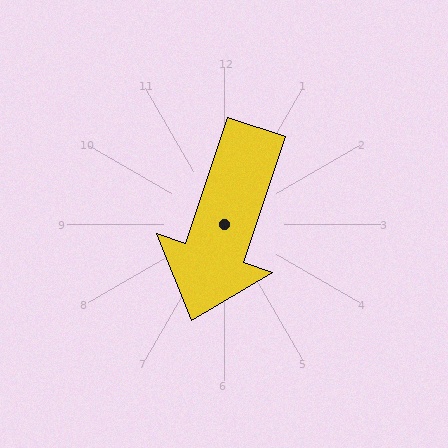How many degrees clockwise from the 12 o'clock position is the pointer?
Approximately 198 degrees.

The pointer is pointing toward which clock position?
Roughly 7 o'clock.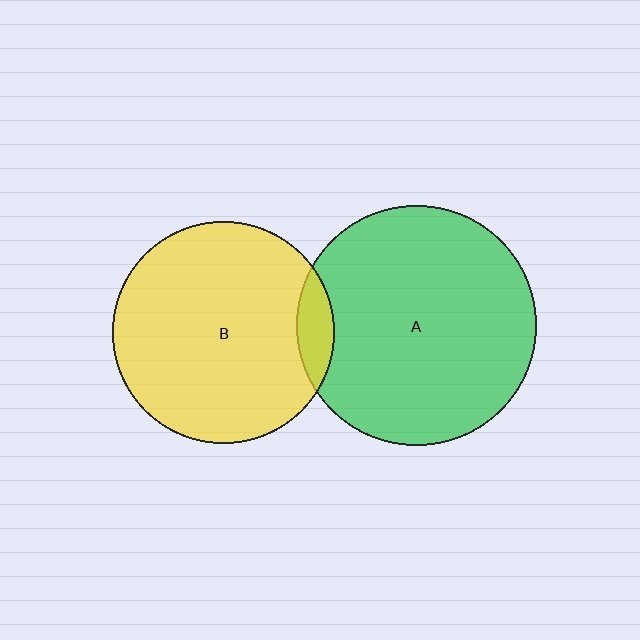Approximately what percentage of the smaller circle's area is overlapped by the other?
Approximately 10%.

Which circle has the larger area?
Circle A (green).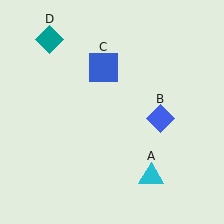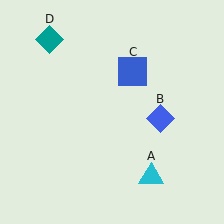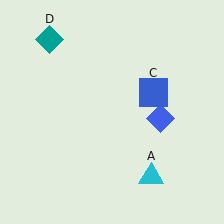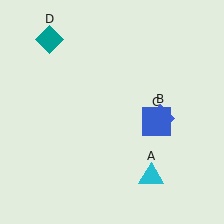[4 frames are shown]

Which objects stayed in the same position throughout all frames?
Cyan triangle (object A) and blue diamond (object B) and teal diamond (object D) remained stationary.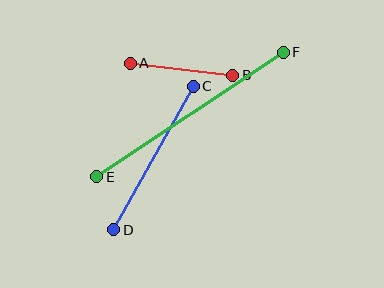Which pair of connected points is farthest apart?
Points E and F are farthest apart.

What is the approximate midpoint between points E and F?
The midpoint is at approximately (190, 114) pixels.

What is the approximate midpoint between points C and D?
The midpoint is at approximately (153, 158) pixels.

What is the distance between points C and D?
The distance is approximately 164 pixels.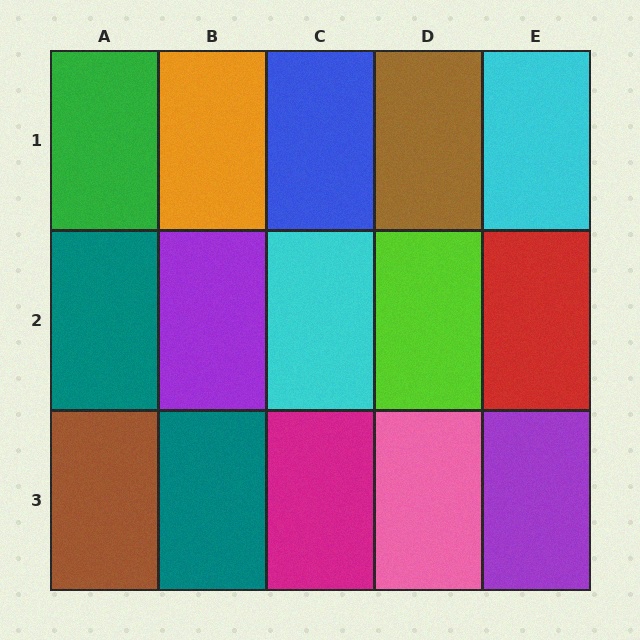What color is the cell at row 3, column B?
Teal.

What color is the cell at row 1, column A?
Green.